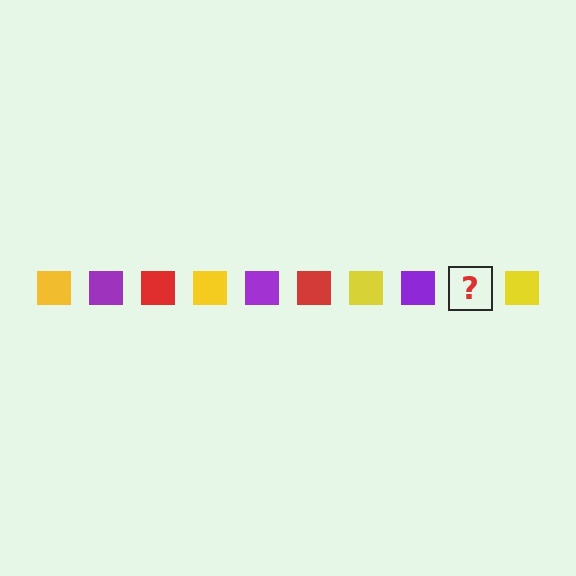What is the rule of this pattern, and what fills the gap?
The rule is that the pattern cycles through yellow, purple, red squares. The gap should be filled with a red square.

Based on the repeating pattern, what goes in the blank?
The blank should be a red square.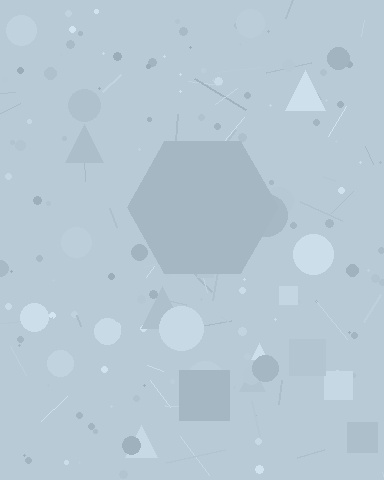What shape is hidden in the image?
A hexagon is hidden in the image.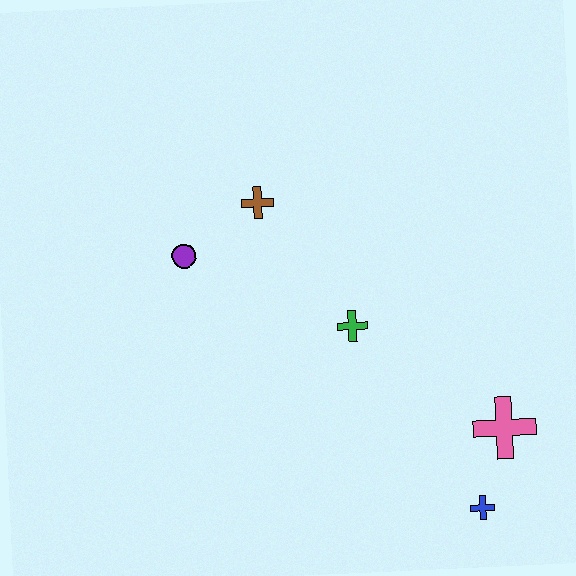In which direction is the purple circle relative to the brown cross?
The purple circle is to the left of the brown cross.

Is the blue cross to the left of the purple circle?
No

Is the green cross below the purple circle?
Yes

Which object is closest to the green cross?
The brown cross is closest to the green cross.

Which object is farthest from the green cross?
The blue cross is farthest from the green cross.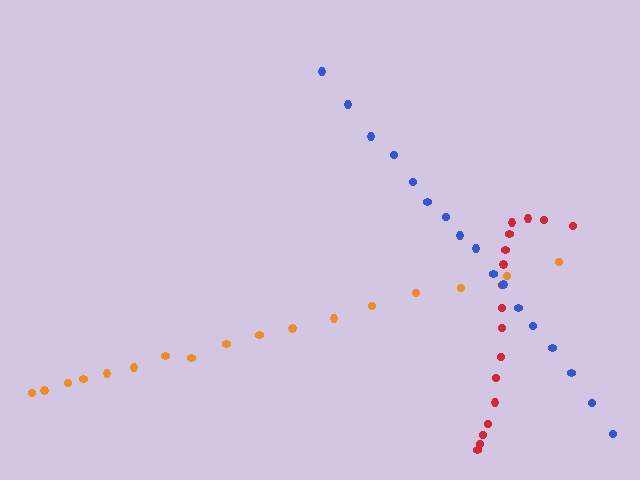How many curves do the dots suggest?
There are 3 distinct paths.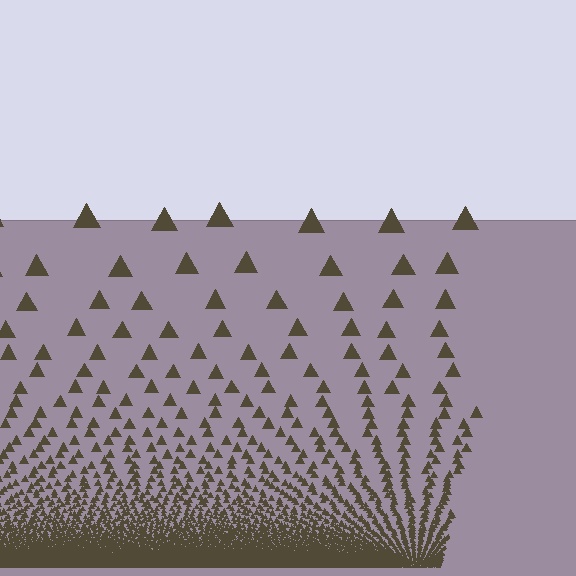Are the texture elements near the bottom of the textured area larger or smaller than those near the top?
Smaller. The gradient is inverted — elements near the bottom are smaller and denser.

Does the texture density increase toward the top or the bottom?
Density increases toward the bottom.